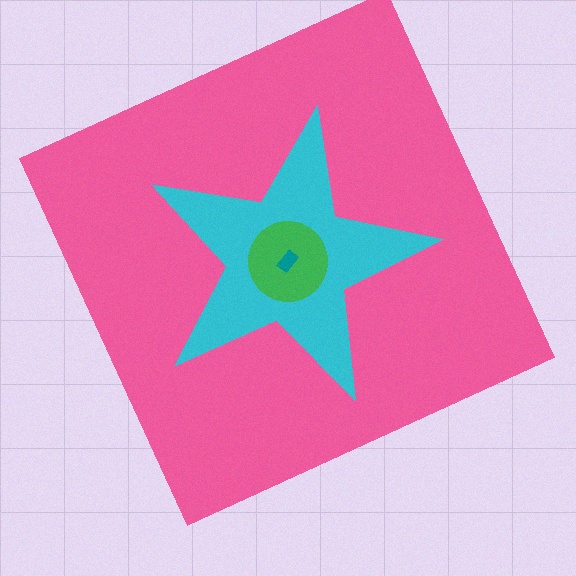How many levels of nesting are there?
4.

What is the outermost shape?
The pink square.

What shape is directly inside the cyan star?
The green circle.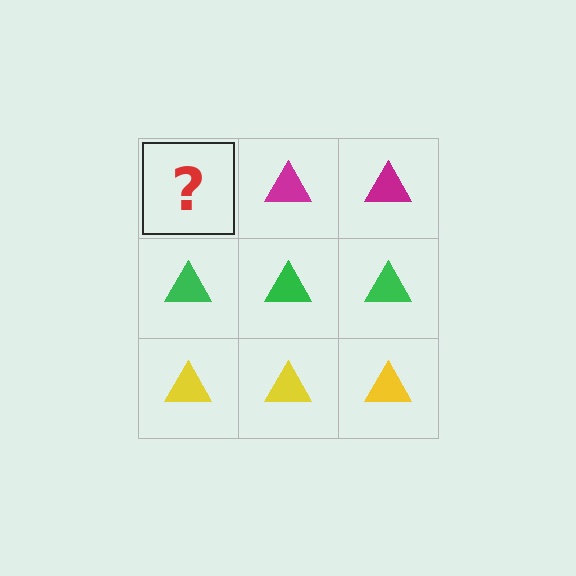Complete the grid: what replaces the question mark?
The question mark should be replaced with a magenta triangle.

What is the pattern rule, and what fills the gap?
The rule is that each row has a consistent color. The gap should be filled with a magenta triangle.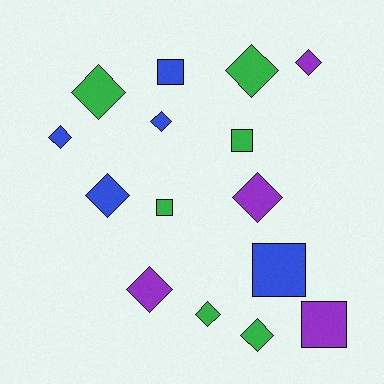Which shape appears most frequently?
Diamond, with 10 objects.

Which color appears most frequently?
Green, with 6 objects.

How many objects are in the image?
There are 15 objects.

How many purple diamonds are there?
There are 3 purple diamonds.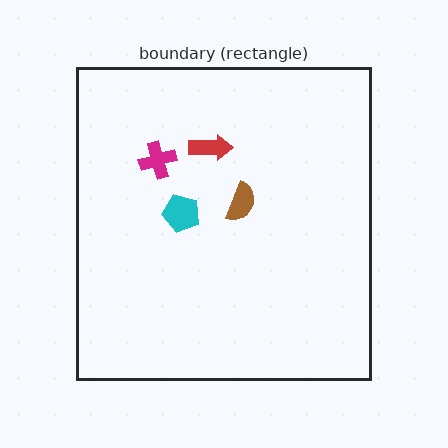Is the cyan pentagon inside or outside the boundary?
Inside.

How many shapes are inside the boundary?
4 inside, 0 outside.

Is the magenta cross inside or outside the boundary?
Inside.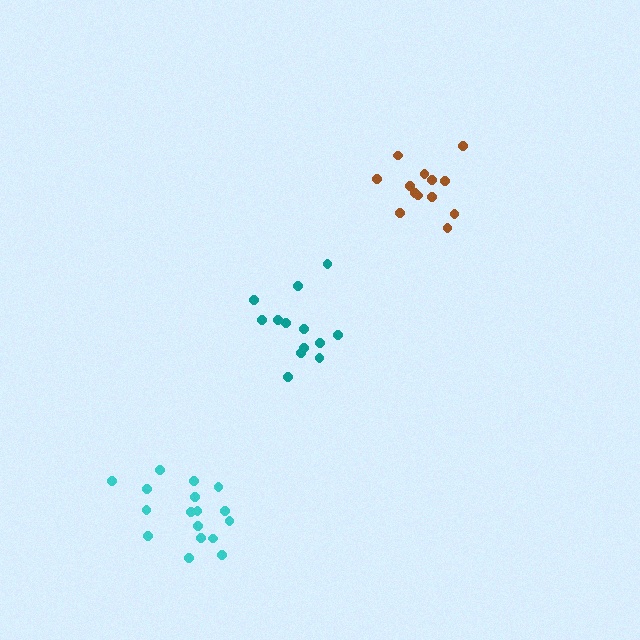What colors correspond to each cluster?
The clusters are colored: teal, cyan, brown.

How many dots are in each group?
Group 1: 13 dots, Group 2: 17 dots, Group 3: 13 dots (43 total).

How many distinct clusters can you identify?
There are 3 distinct clusters.